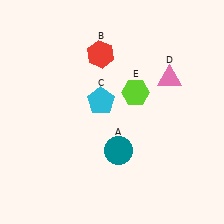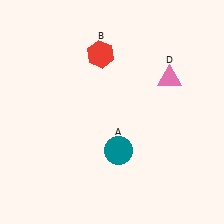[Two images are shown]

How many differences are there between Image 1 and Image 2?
There are 2 differences between the two images.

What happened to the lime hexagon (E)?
The lime hexagon (E) was removed in Image 2. It was in the top-right area of Image 1.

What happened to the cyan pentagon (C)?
The cyan pentagon (C) was removed in Image 2. It was in the top-left area of Image 1.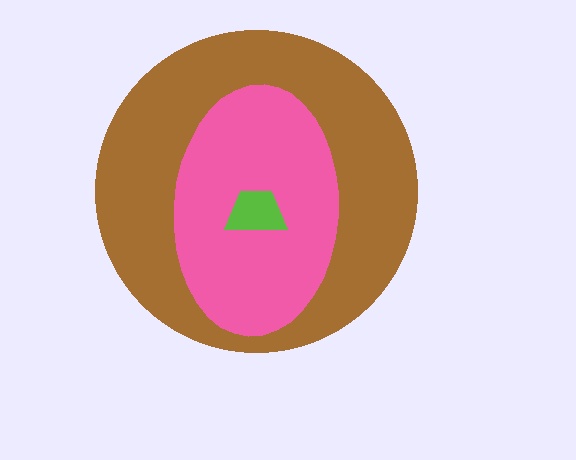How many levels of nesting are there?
3.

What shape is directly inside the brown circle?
The pink ellipse.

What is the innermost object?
The lime trapezoid.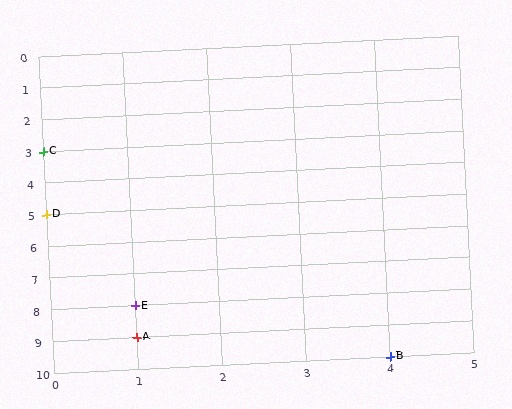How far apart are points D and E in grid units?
Points D and E are 1 column and 3 rows apart (about 3.2 grid units diagonally).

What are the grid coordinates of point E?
Point E is at grid coordinates (1, 8).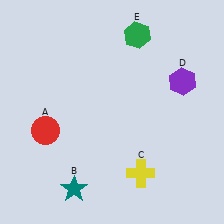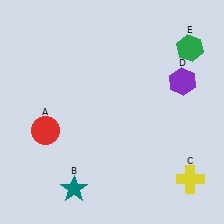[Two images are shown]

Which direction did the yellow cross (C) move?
The yellow cross (C) moved right.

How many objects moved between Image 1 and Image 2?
2 objects moved between the two images.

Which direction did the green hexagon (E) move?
The green hexagon (E) moved right.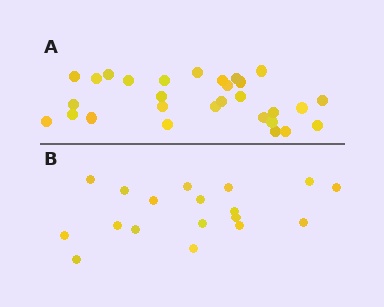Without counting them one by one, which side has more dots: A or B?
Region A (the top region) has more dots.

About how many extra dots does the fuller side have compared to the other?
Region A has roughly 12 or so more dots than region B.